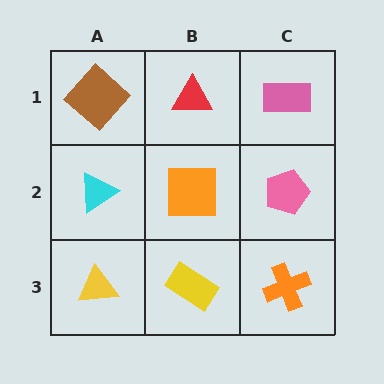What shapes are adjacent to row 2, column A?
A brown diamond (row 1, column A), a yellow triangle (row 3, column A), an orange square (row 2, column B).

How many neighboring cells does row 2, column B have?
4.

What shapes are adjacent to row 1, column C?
A pink pentagon (row 2, column C), a red triangle (row 1, column B).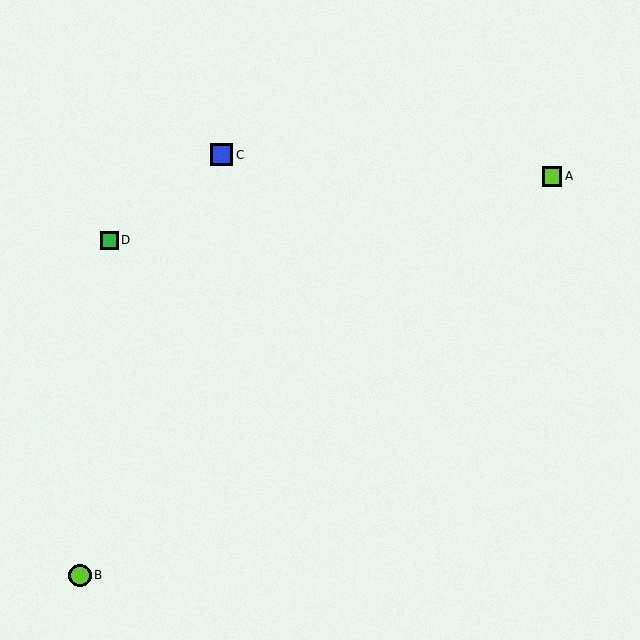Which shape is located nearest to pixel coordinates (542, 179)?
The lime square (labeled A) at (552, 176) is nearest to that location.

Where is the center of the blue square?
The center of the blue square is at (222, 155).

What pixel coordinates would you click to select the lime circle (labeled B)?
Click at (80, 575) to select the lime circle B.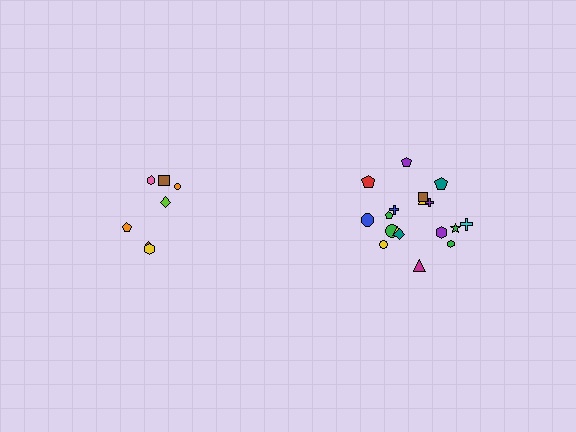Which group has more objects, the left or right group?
The right group.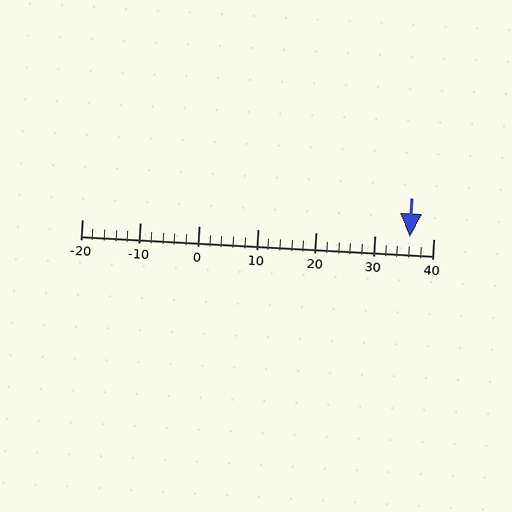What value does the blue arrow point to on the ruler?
The blue arrow points to approximately 36.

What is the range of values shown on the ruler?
The ruler shows values from -20 to 40.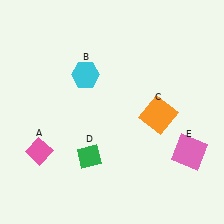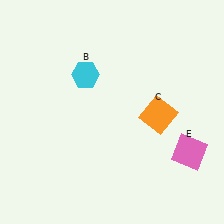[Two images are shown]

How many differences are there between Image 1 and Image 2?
There are 2 differences between the two images.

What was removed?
The pink diamond (A), the green diamond (D) were removed in Image 2.